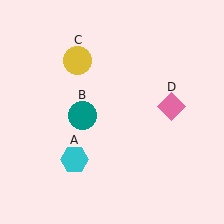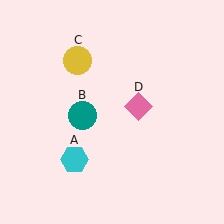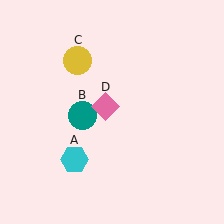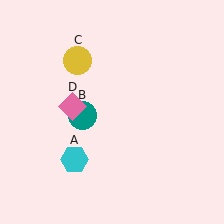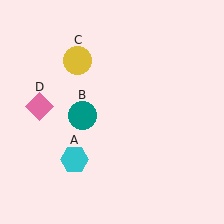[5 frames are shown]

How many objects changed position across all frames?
1 object changed position: pink diamond (object D).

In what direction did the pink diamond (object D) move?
The pink diamond (object D) moved left.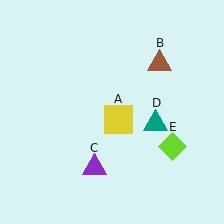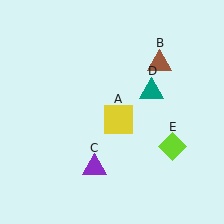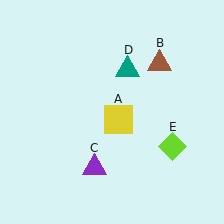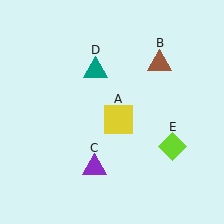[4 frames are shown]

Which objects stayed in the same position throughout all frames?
Yellow square (object A) and brown triangle (object B) and purple triangle (object C) and lime diamond (object E) remained stationary.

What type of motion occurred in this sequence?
The teal triangle (object D) rotated counterclockwise around the center of the scene.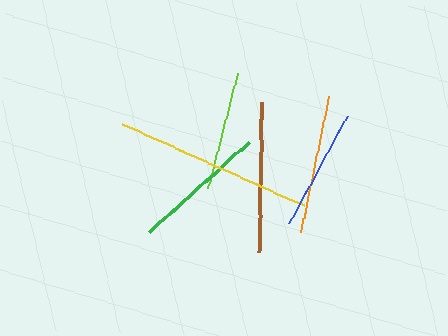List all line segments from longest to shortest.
From longest to shortest: yellow, brown, orange, green, blue, lime.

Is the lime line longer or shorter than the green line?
The green line is longer than the lime line.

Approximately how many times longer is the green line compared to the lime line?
The green line is approximately 1.1 times the length of the lime line.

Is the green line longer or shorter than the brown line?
The brown line is longer than the green line.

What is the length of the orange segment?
The orange segment is approximately 140 pixels long.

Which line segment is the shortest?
The lime line is the shortest at approximately 118 pixels.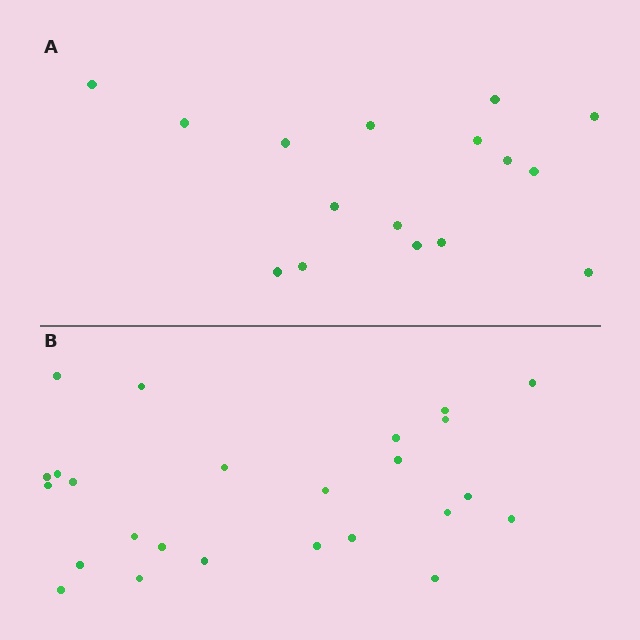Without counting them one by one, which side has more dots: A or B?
Region B (the bottom region) has more dots.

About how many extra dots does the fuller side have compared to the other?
Region B has roughly 8 or so more dots than region A.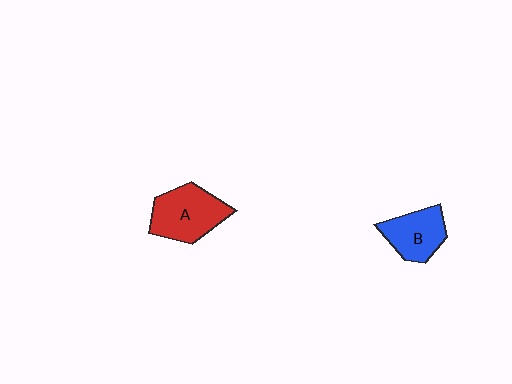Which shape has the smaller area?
Shape B (blue).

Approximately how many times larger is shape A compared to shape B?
Approximately 1.3 times.